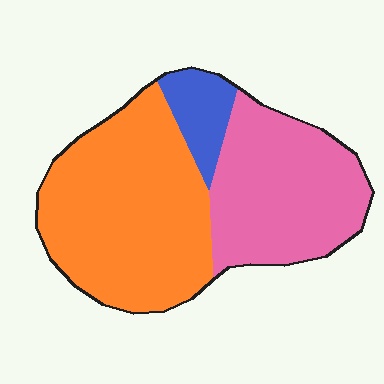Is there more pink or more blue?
Pink.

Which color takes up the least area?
Blue, at roughly 10%.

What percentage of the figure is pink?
Pink takes up about three eighths (3/8) of the figure.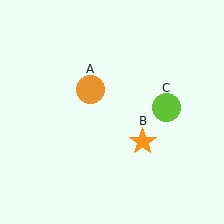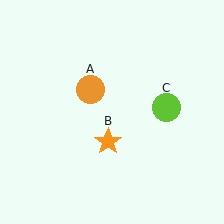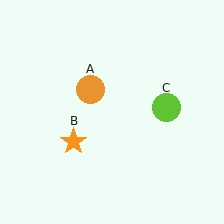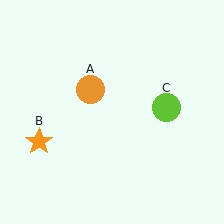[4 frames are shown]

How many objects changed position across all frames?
1 object changed position: orange star (object B).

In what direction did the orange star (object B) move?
The orange star (object B) moved left.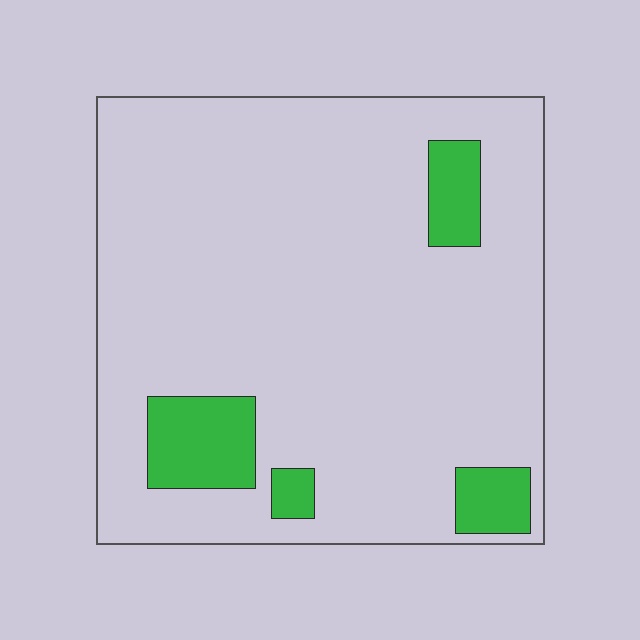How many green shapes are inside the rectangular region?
4.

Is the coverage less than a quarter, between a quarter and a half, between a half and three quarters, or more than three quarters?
Less than a quarter.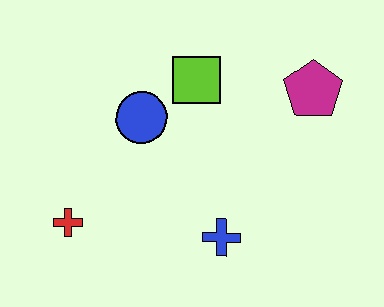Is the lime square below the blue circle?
No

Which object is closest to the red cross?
The blue circle is closest to the red cross.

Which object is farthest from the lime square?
The red cross is farthest from the lime square.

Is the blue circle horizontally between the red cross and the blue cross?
Yes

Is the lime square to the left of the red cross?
No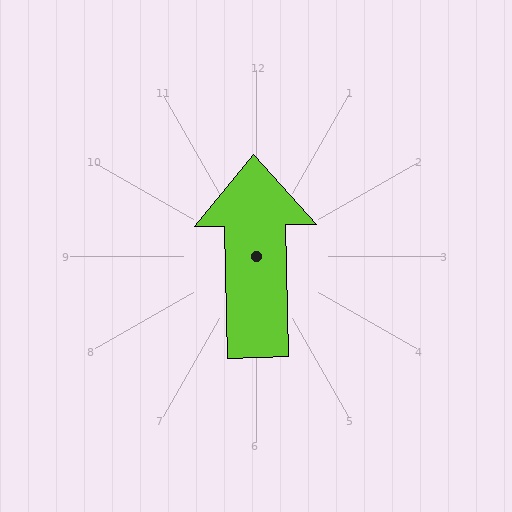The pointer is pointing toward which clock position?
Roughly 12 o'clock.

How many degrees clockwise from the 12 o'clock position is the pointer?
Approximately 359 degrees.